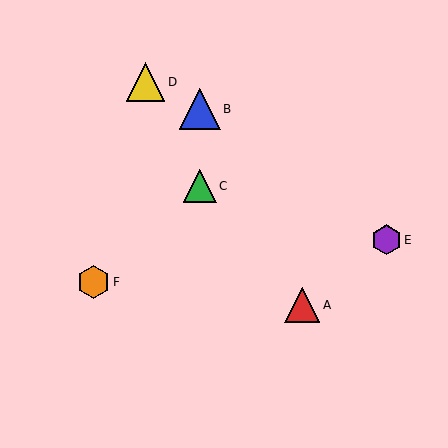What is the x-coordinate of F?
Object F is at x≈94.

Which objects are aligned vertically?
Objects B, C are aligned vertically.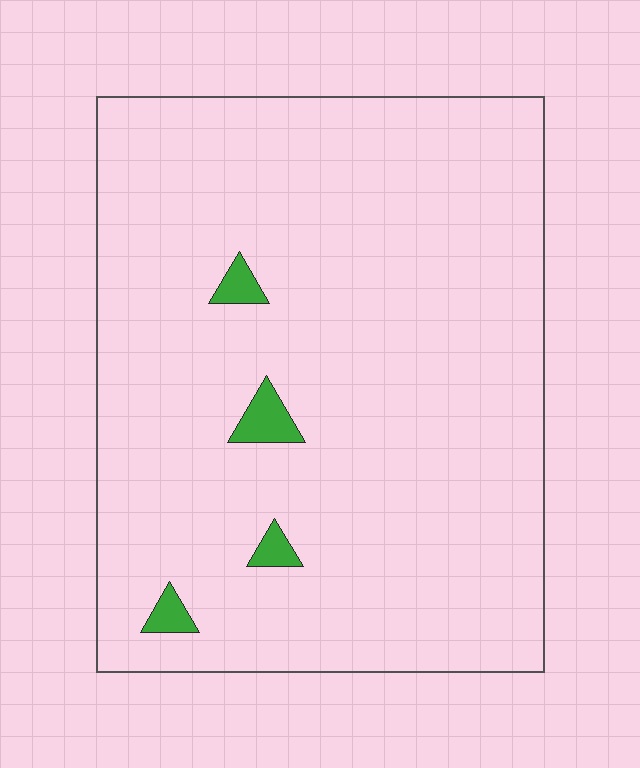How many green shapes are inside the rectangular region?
4.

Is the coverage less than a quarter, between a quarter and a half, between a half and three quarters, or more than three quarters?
Less than a quarter.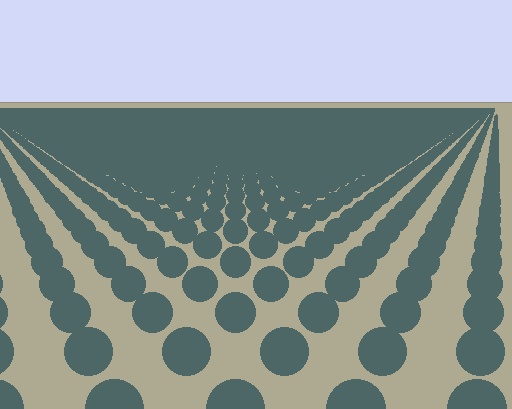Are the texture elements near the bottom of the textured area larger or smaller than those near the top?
Larger. Near the bottom, elements are closer to the viewer and appear at a bigger on-screen size.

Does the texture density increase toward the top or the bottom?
Density increases toward the top.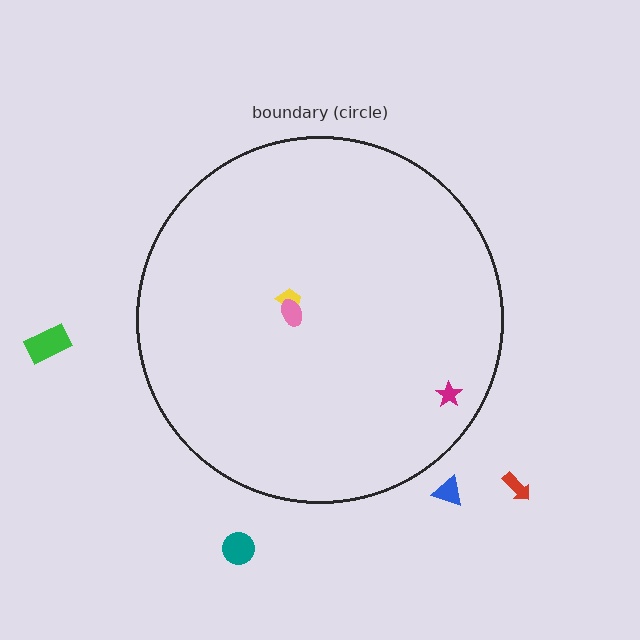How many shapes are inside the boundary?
3 inside, 4 outside.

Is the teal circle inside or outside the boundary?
Outside.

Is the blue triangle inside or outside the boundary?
Outside.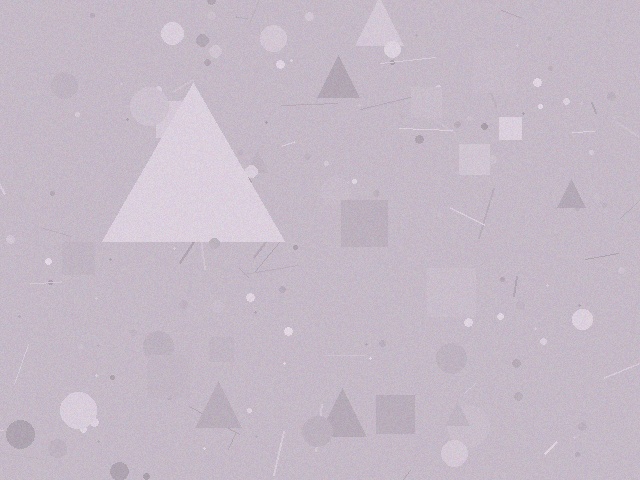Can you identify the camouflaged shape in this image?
The camouflaged shape is a triangle.